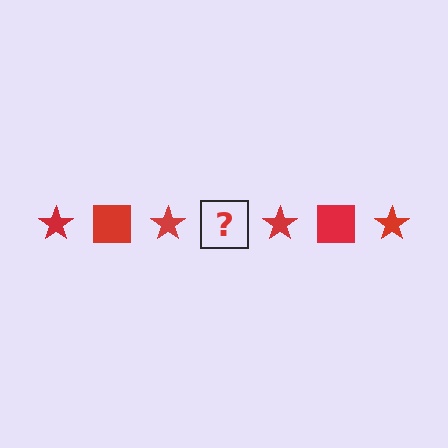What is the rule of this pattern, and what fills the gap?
The rule is that the pattern cycles through star, square shapes in red. The gap should be filled with a red square.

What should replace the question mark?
The question mark should be replaced with a red square.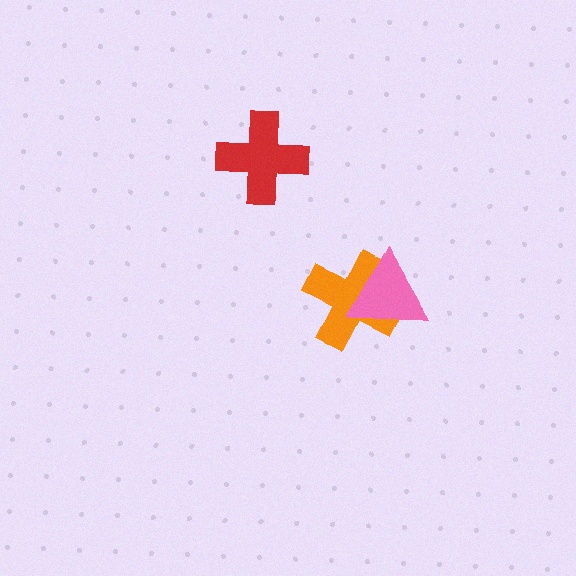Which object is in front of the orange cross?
The pink triangle is in front of the orange cross.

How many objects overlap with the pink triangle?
1 object overlaps with the pink triangle.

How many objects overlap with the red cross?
0 objects overlap with the red cross.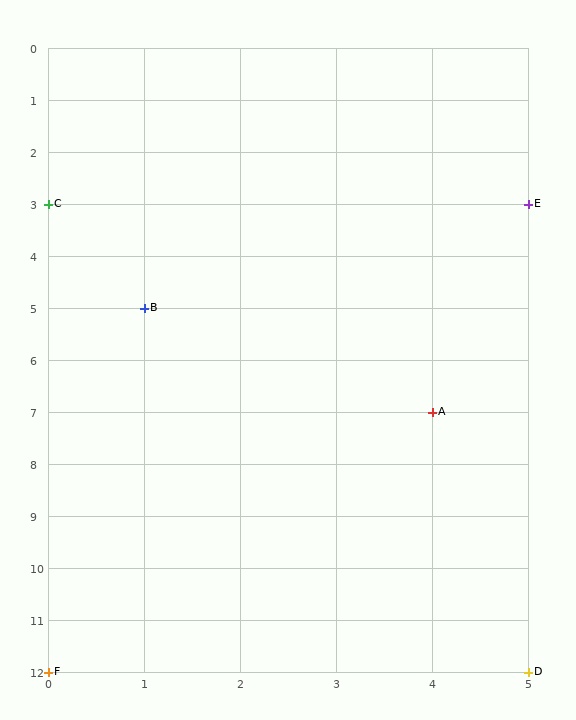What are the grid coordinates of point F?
Point F is at grid coordinates (0, 12).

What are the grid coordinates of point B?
Point B is at grid coordinates (1, 5).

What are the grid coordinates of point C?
Point C is at grid coordinates (0, 3).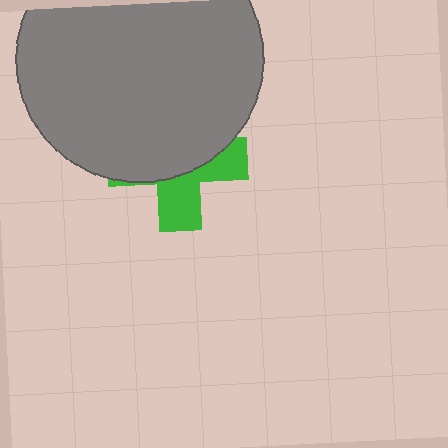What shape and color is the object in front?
The object in front is a gray circle.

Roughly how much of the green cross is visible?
A small part of it is visible (roughly 39%).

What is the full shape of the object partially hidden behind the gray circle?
The partially hidden object is a green cross.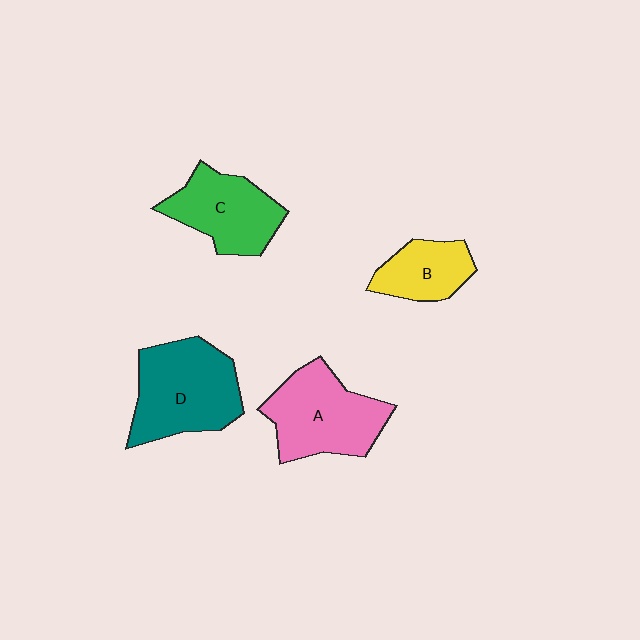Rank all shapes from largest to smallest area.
From largest to smallest: D (teal), A (pink), C (green), B (yellow).